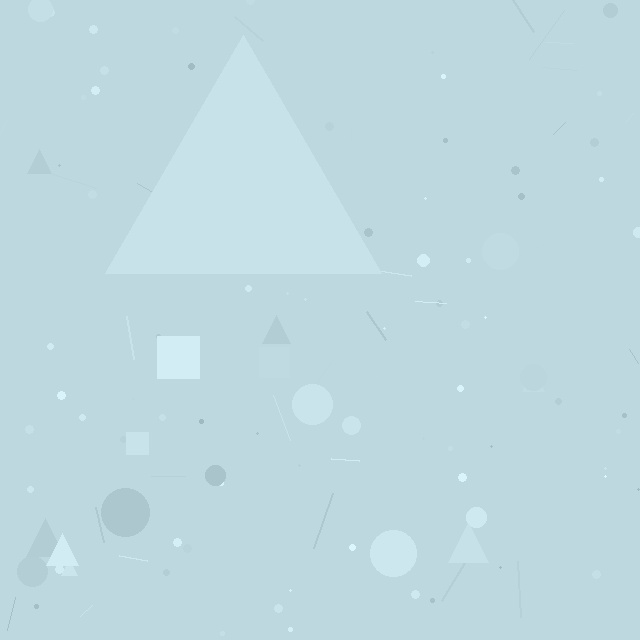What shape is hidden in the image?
A triangle is hidden in the image.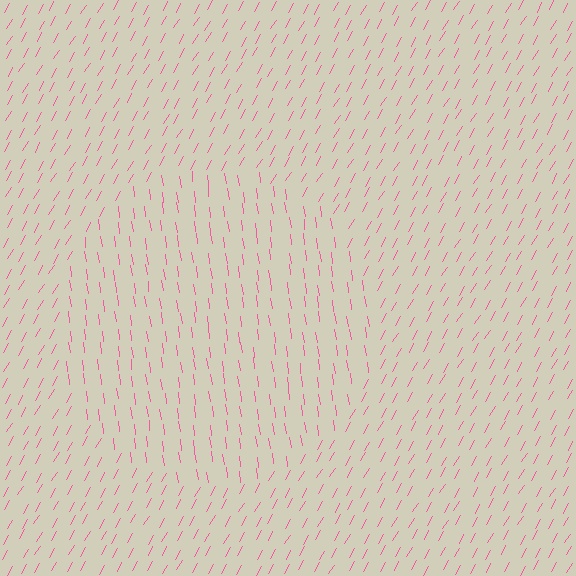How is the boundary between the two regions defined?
The boundary is defined purely by a change in line orientation (approximately 37 degrees difference). All lines are the same color and thickness.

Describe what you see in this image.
The image is filled with small pink line segments. A circle region in the image has lines oriented differently from the surrounding lines, creating a visible texture boundary.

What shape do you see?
I see a circle.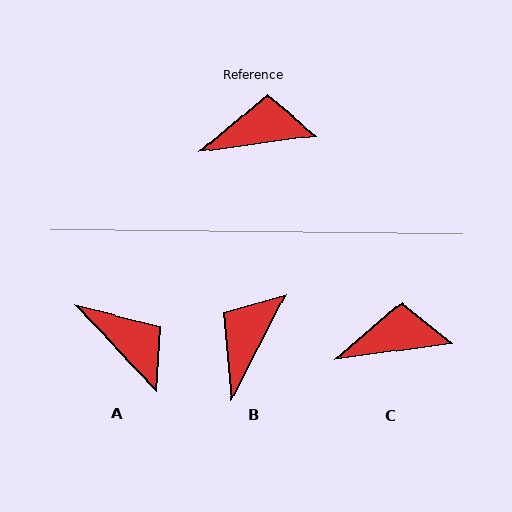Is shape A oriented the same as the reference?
No, it is off by about 54 degrees.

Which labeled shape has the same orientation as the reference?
C.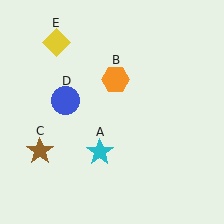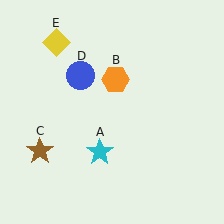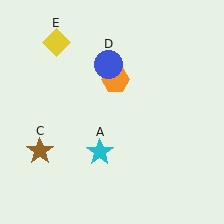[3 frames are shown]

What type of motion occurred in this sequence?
The blue circle (object D) rotated clockwise around the center of the scene.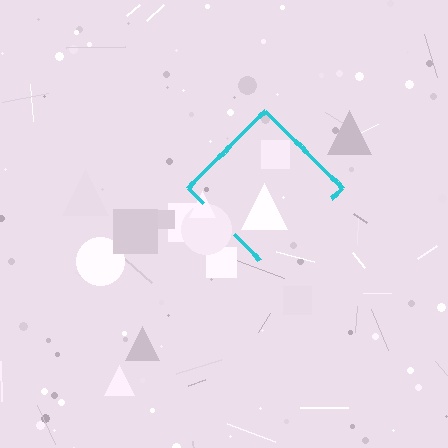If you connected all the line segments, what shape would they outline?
They would outline a diamond.